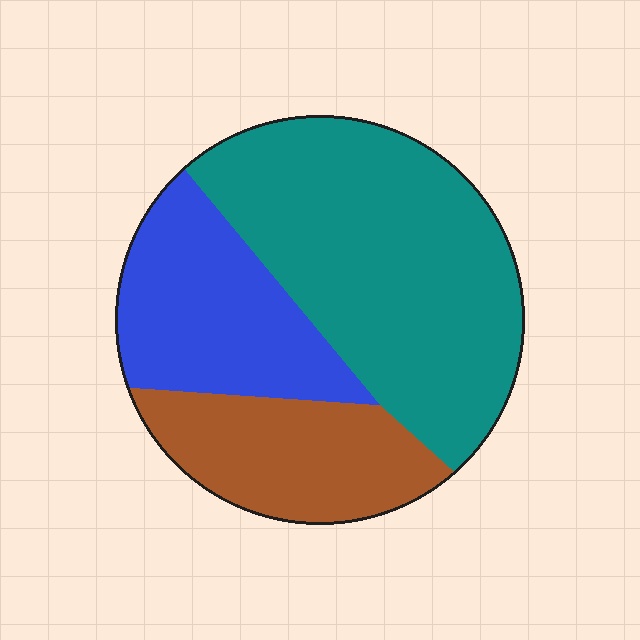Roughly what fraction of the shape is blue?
Blue takes up about one quarter (1/4) of the shape.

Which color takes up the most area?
Teal, at roughly 50%.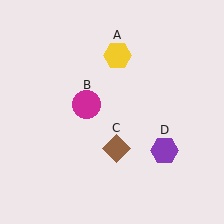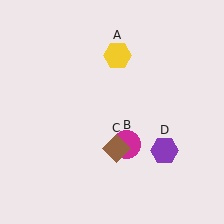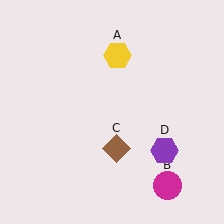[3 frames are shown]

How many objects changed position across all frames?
1 object changed position: magenta circle (object B).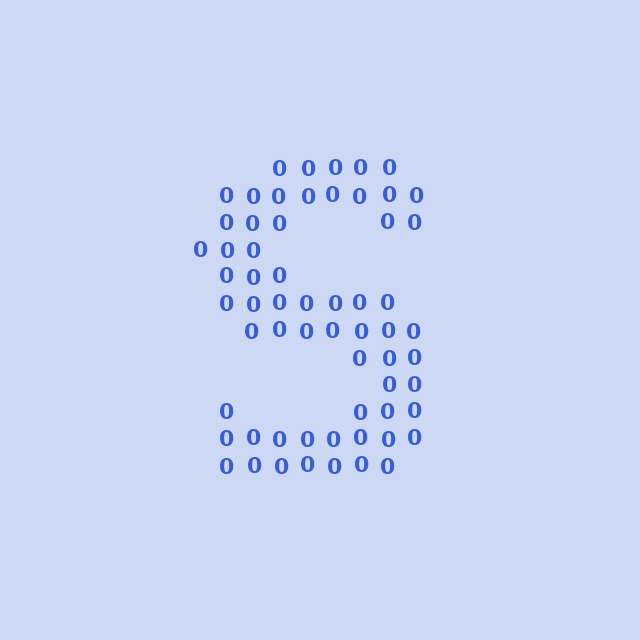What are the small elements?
The small elements are digit 0's.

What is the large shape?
The large shape is the letter S.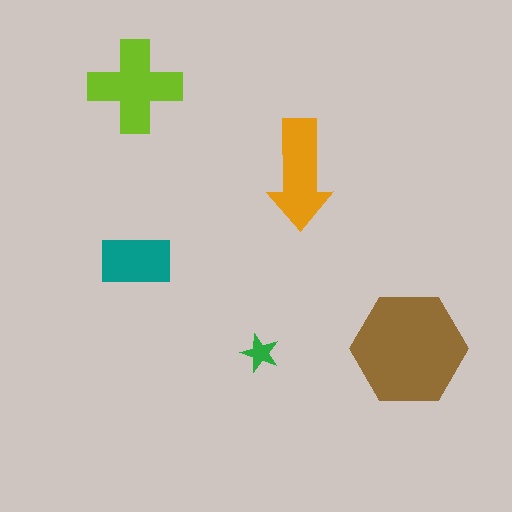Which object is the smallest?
The green star.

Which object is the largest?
The brown hexagon.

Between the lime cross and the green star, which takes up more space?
The lime cross.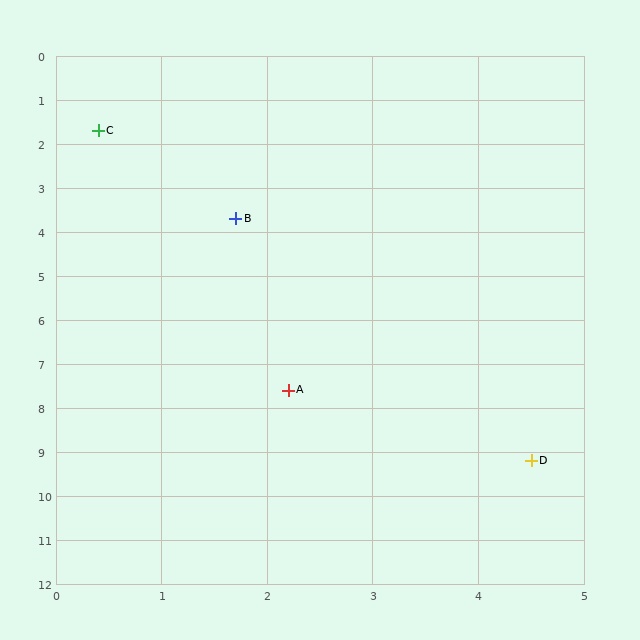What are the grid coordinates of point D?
Point D is at approximately (4.5, 9.2).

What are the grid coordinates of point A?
Point A is at approximately (2.2, 7.6).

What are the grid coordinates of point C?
Point C is at approximately (0.4, 1.7).